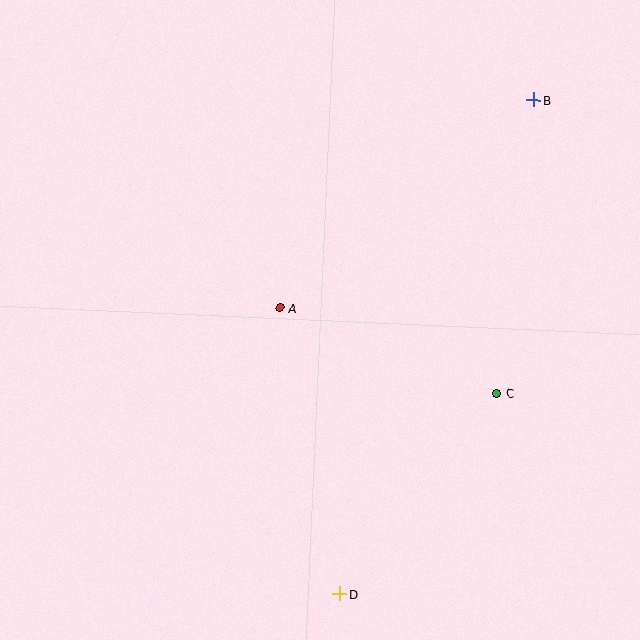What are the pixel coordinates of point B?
Point B is at (534, 100).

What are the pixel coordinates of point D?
Point D is at (340, 594).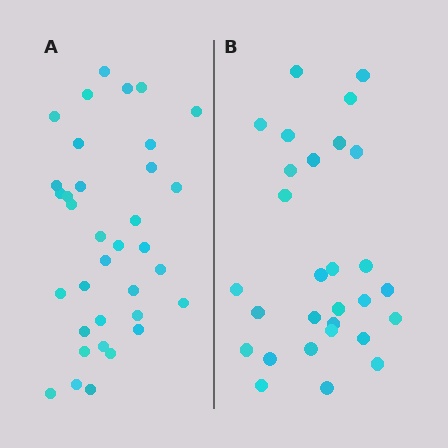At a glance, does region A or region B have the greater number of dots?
Region A (the left region) has more dots.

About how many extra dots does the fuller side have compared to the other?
Region A has about 6 more dots than region B.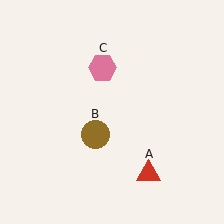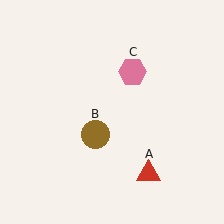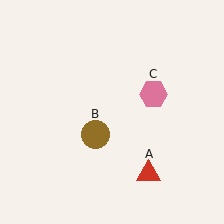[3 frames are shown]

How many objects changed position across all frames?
1 object changed position: pink hexagon (object C).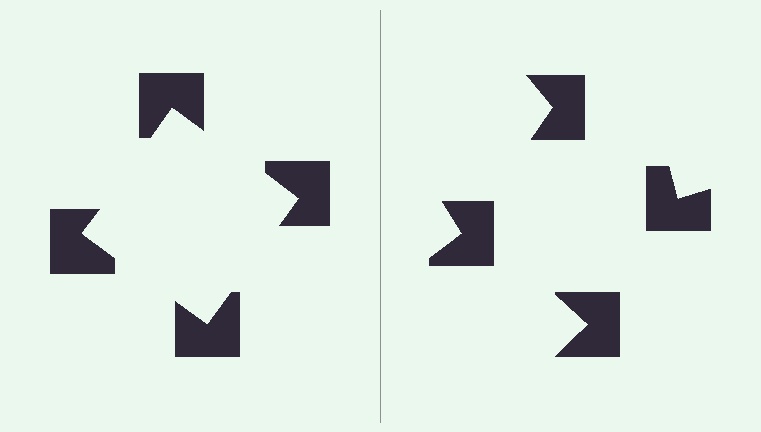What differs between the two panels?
The notched squares are positioned identically on both sides; only the wedge orientations differ. On the left they align to a square; on the right they are misaligned.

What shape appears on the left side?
An illusory square.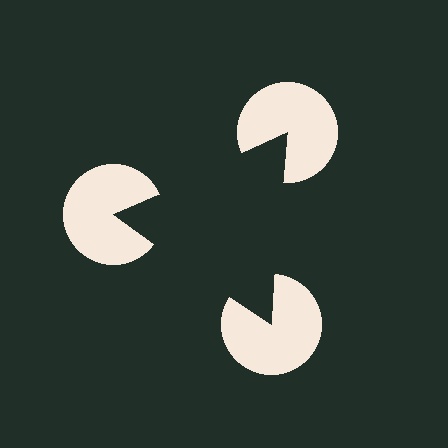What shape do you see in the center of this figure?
An illusory triangle — its edges are inferred from the aligned wedge cuts in the pac-man discs, not physically drawn.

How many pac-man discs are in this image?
There are 3 — one at each vertex of the illusory triangle.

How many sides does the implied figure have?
3 sides.